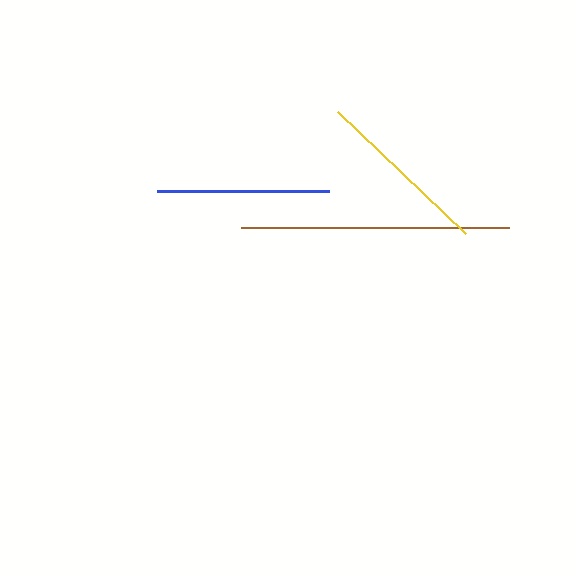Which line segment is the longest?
The brown line is the longest at approximately 268 pixels.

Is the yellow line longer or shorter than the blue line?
The yellow line is longer than the blue line.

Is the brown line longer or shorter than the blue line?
The brown line is longer than the blue line.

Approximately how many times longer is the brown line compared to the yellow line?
The brown line is approximately 1.5 times the length of the yellow line.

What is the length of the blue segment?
The blue segment is approximately 172 pixels long.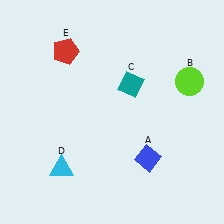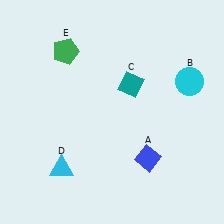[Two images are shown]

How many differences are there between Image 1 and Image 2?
There are 2 differences between the two images.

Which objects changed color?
B changed from lime to cyan. E changed from red to green.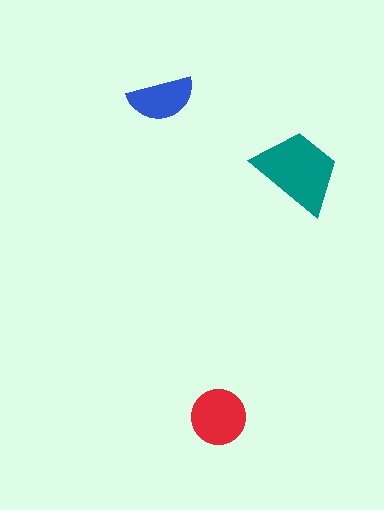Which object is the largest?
The teal trapezoid.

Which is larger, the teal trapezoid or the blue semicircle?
The teal trapezoid.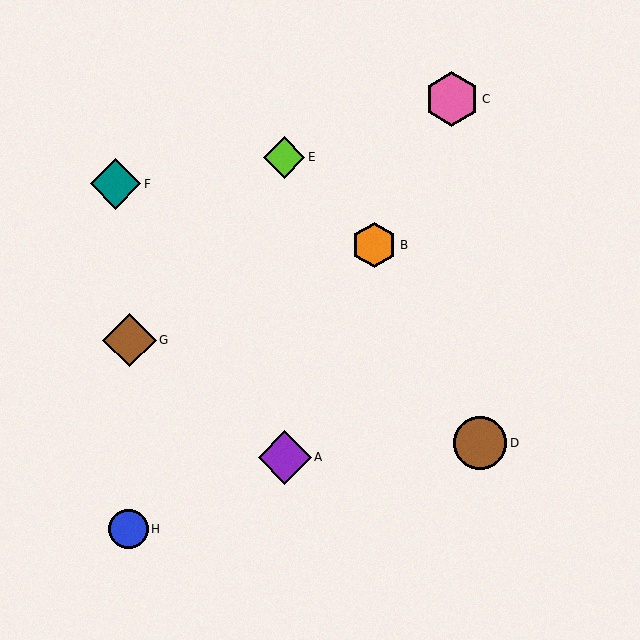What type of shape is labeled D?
Shape D is a brown circle.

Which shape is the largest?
The pink hexagon (labeled C) is the largest.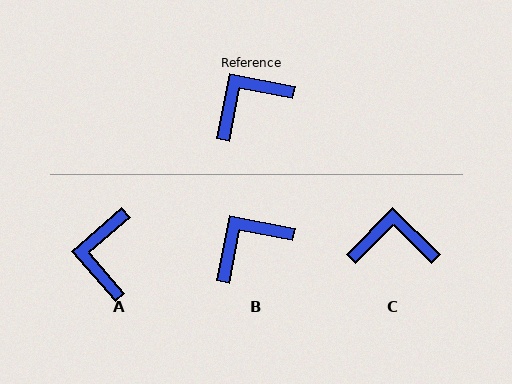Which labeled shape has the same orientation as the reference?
B.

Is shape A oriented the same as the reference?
No, it is off by about 52 degrees.